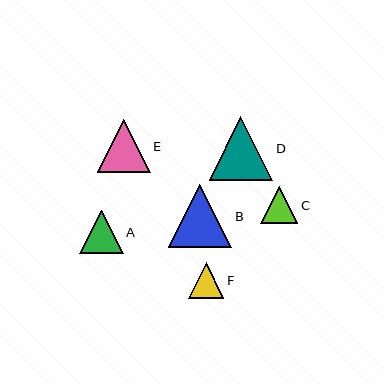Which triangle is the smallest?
Triangle F is the smallest with a size of approximately 36 pixels.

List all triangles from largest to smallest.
From largest to smallest: D, B, E, A, C, F.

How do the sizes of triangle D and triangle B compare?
Triangle D and triangle B are approximately the same size.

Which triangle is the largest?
Triangle D is the largest with a size of approximately 63 pixels.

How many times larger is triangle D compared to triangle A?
Triangle D is approximately 1.5 times the size of triangle A.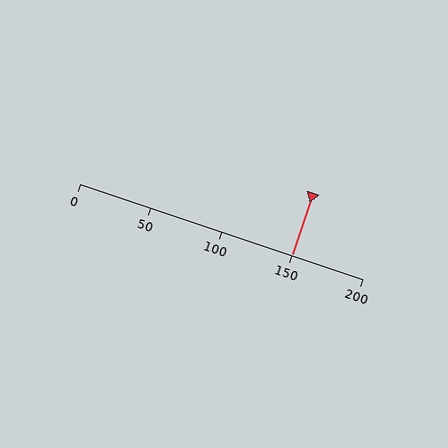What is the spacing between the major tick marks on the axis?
The major ticks are spaced 50 apart.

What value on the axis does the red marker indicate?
The marker indicates approximately 150.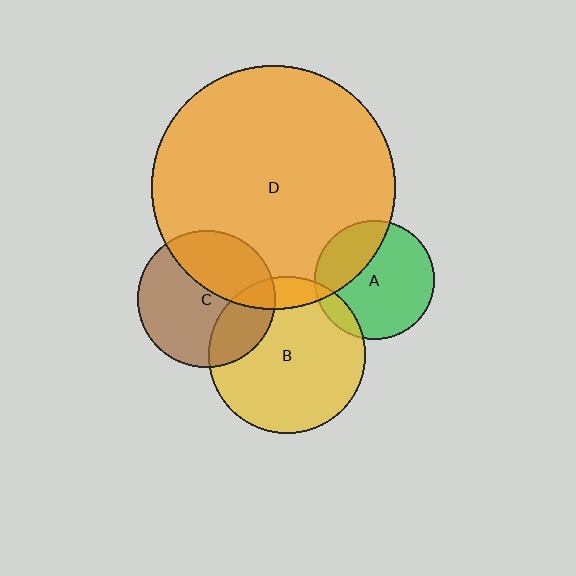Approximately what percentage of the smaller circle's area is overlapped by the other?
Approximately 10%.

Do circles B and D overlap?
Yes.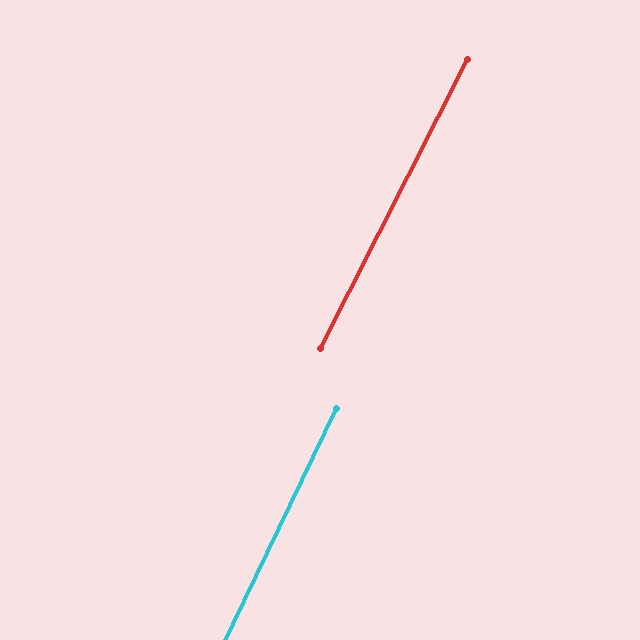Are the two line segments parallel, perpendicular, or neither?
Parallel — their directions differ by only 1.5°.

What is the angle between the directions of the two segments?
Approximately 1 degree.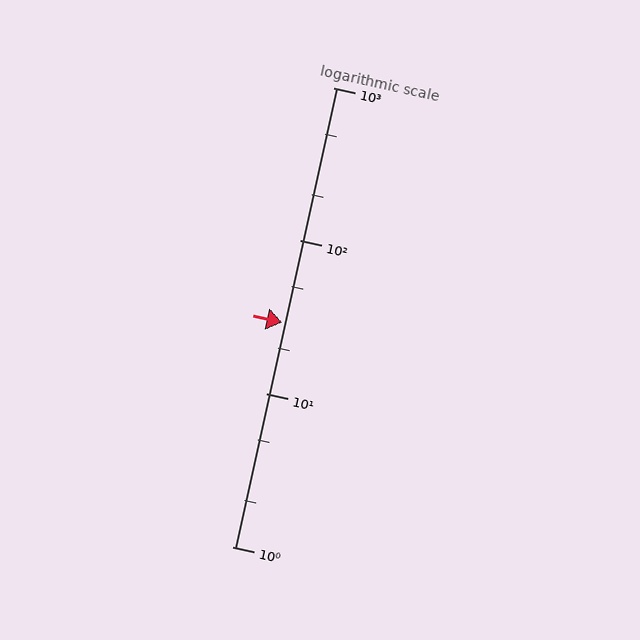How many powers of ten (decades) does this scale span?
The scale spans 3 decades, from 1 to 1000.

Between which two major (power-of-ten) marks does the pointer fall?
The pointer is between 10 and 100.